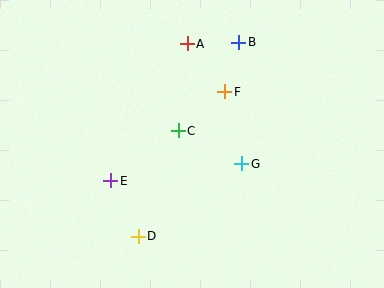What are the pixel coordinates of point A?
Point A is at (187, 44).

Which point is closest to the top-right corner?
Point B is closest to the top-right corner.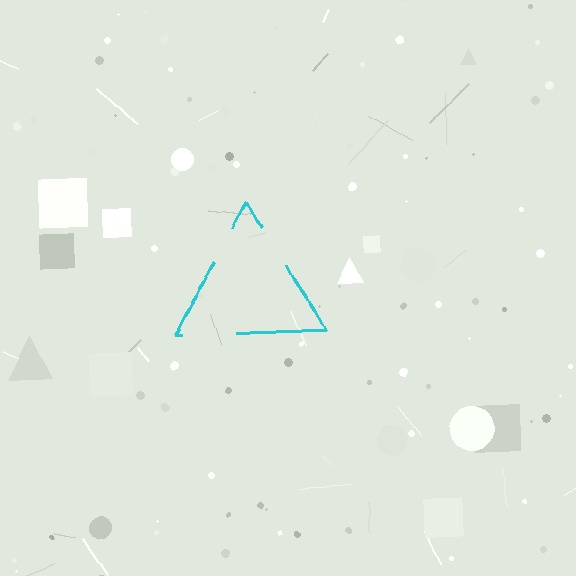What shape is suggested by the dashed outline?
The dashed outline suggests a triangle.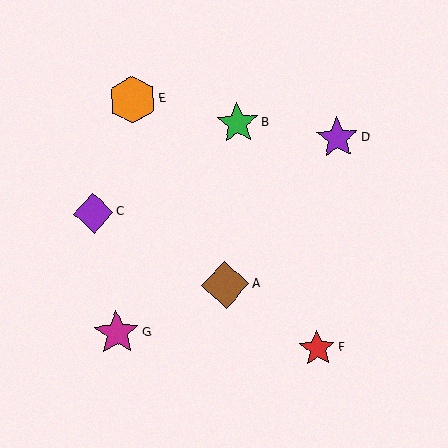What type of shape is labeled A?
Shape A is a brown diamond.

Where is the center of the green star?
The center of the green star is at (238, 123).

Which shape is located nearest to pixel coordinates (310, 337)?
The red star (labeled F) at (317, 349) is nearest to that location.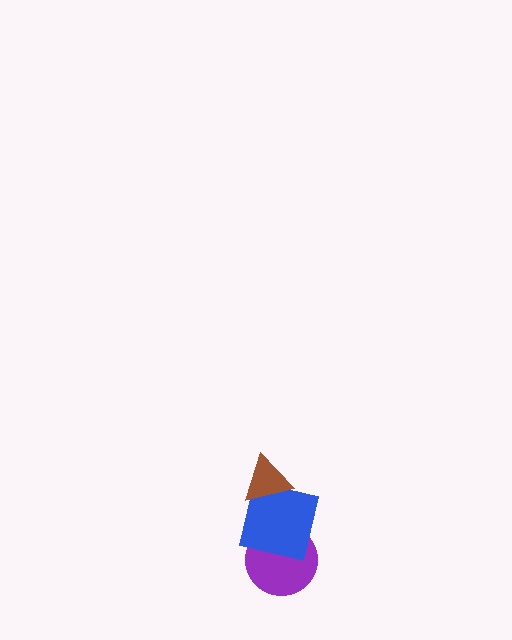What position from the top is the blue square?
The blue square is 2nd from the top.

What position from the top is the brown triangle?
The brown triangle is 1st from the top.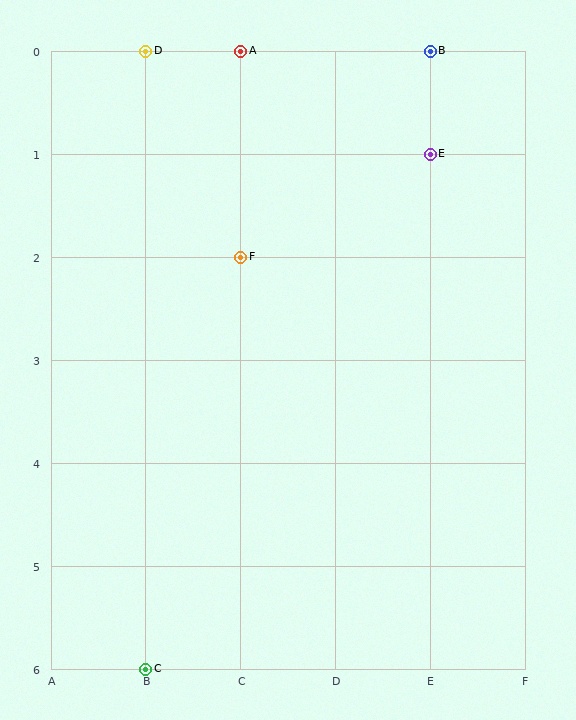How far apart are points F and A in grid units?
Points F and A are 2 rows apart.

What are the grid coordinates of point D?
Point D is at grid coordinates (B, 0).